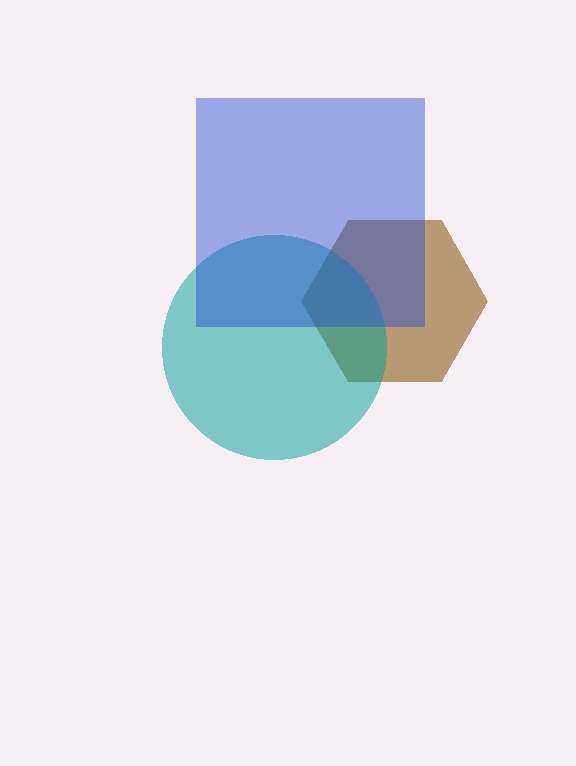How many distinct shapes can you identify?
There are 3 distinct shapes: a brown hexagon, a teal circle, a blue square.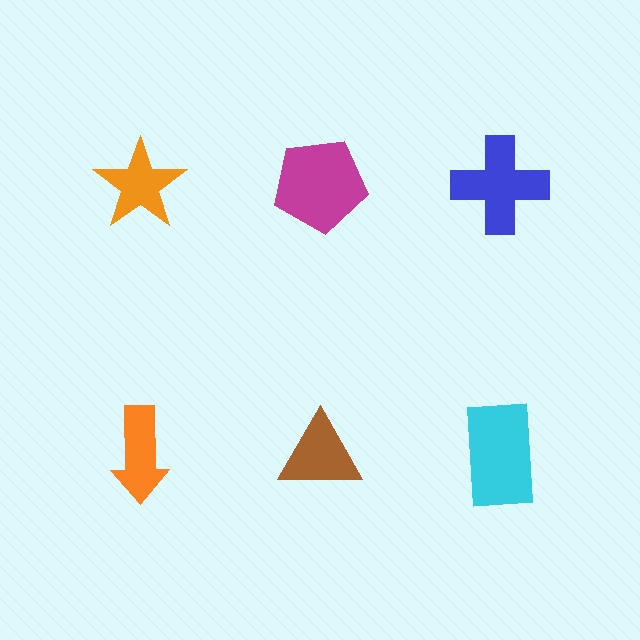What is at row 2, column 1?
An orange arrow.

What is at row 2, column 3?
A cyan rectangle.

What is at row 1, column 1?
An orange star.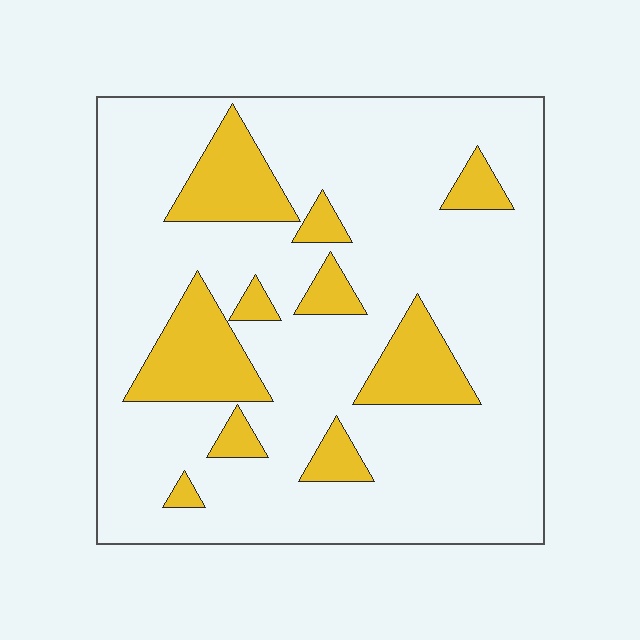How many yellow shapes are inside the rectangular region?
10.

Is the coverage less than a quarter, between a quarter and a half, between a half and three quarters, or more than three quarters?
Less than a quarter.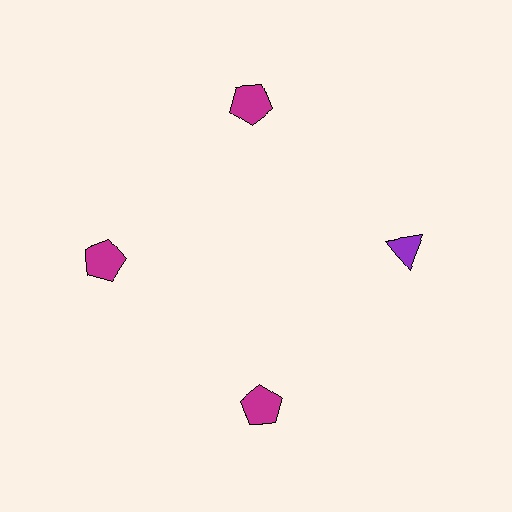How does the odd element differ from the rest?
It differs in both color (purple instead of magenta) and shape (triangle instead of pentagon).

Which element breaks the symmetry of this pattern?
The purple triangle at roughly the 3 o'clock position breaks the symmetry. All other shapes are magenta pentagons.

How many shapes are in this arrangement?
There are 4 shapes arranged in a ring pattern.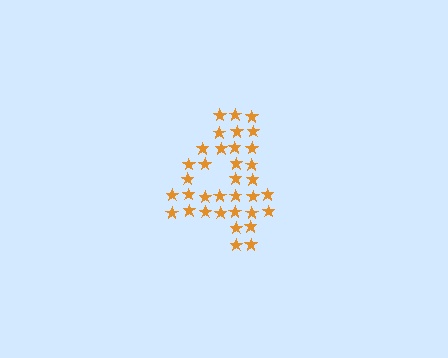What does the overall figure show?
The overall figure shows the digit 4.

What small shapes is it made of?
It is made of small stars.